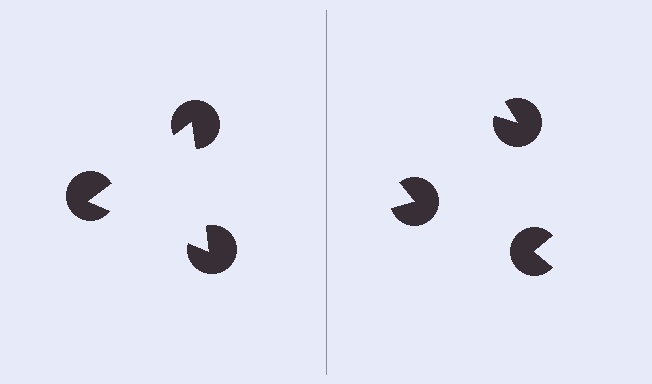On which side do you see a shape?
An illusory triangle appears on the left side. On the right side the wedge cuts are rotated, so no coherent shape forms.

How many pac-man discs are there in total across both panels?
6 — 3 on each side.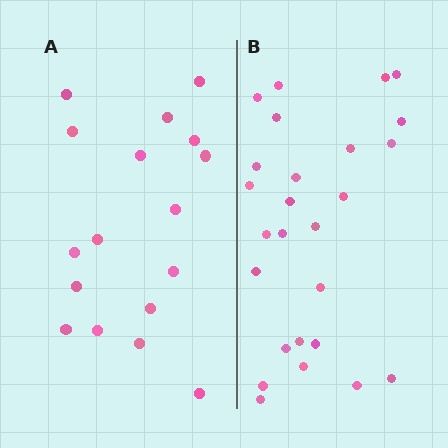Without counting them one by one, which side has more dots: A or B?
Region B (the right region) has more dots.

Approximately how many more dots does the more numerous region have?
Region B has roughly 8 or so more dots than region A.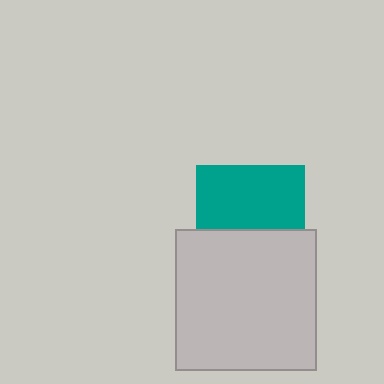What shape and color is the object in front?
The object in front is a light gray square.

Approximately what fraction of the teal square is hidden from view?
Roughly 41% of the teal square is hidden behind the light gray square.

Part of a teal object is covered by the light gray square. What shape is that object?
It is a square.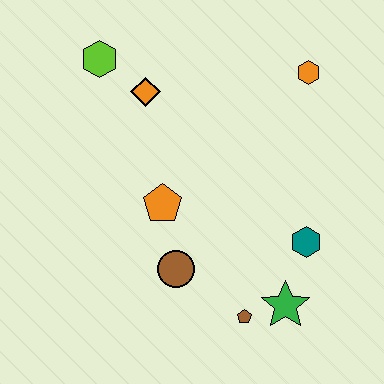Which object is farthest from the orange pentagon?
The orange hexagon is farthest from the orange pentagon.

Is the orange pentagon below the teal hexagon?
No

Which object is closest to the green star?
The brown pentagon is closest to the green star.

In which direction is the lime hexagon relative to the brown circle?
The lime hexagon is above the brown circle.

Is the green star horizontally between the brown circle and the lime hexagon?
No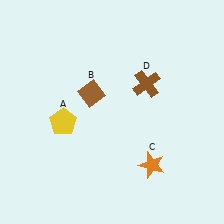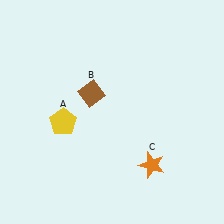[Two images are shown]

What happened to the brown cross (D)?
The brown cross (D) was removed in Image 2. It was in the top-right area of Image 1.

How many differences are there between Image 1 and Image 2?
There is 1 difference between the two images.